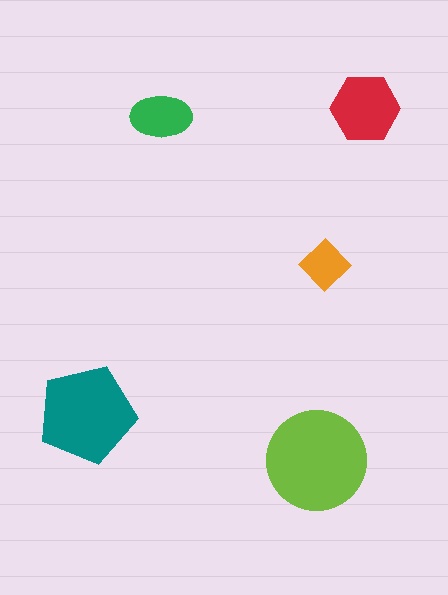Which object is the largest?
The lime circle.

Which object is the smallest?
The orange diamond.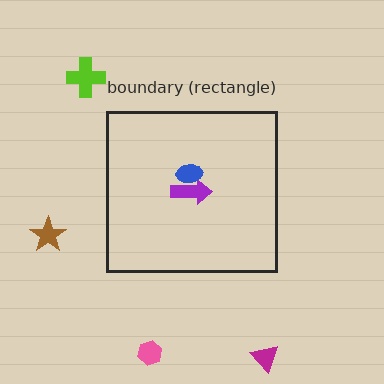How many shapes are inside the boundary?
2 inside, 4 outside.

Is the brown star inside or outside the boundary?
Outside.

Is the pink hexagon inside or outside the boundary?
Outside.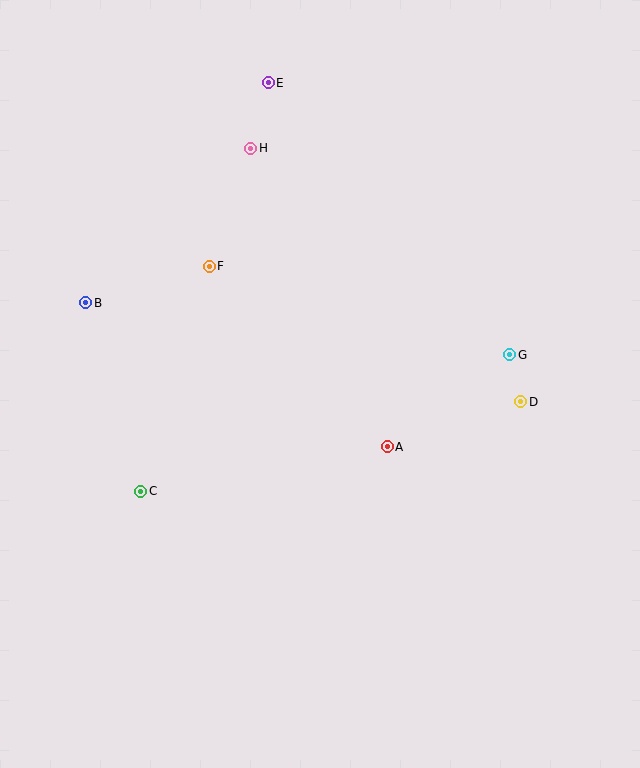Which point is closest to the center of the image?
Point A at (387, 447) is closest to the center.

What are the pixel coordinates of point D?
Point D is at (521, 402).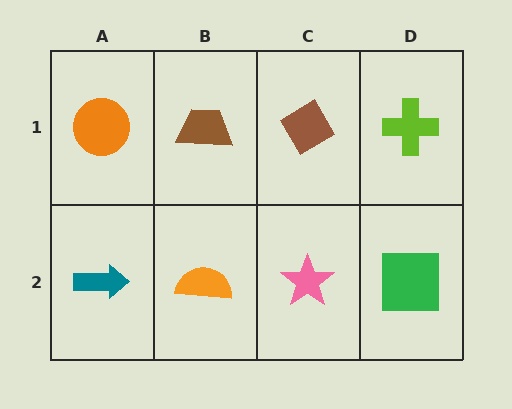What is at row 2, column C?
A pink star.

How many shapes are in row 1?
4 shapes.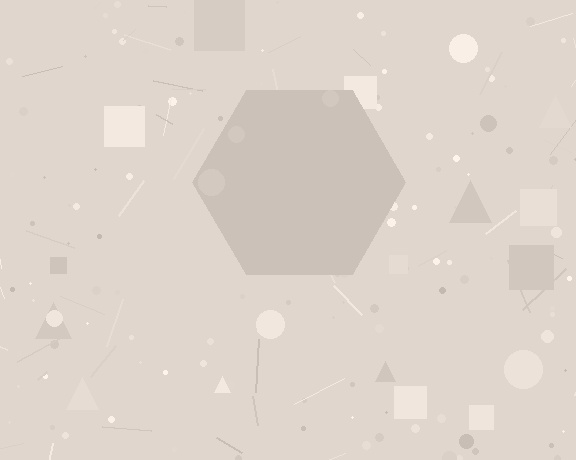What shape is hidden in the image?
A hexagon is hidden in the image.